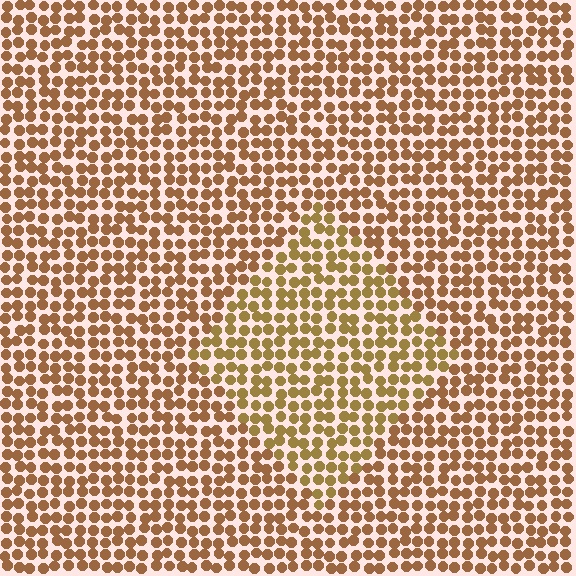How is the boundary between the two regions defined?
The boundary is defined purely by a slight shift in hue (about 19 degrees). Spacing, size, and orientation are identical on both sides.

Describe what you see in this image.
The image is filled with small brown elements in a uniform arrangement. A diamond-shaped region is visible where the elements are tinted to a slightly different hue, forming a subtle color boundary.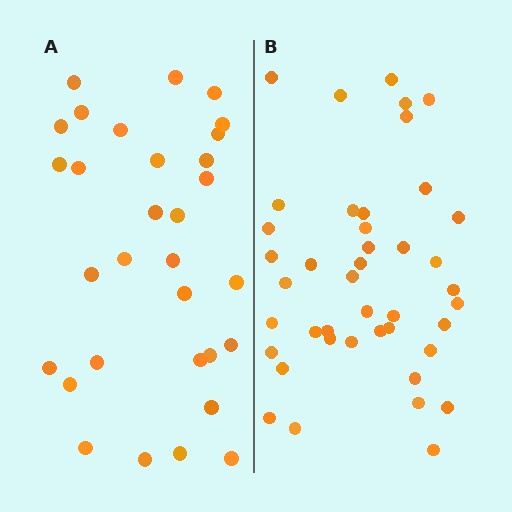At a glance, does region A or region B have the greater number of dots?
Region B (the right region) has more dots.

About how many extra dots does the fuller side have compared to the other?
Region B has roughly 12 or so more dots than region A.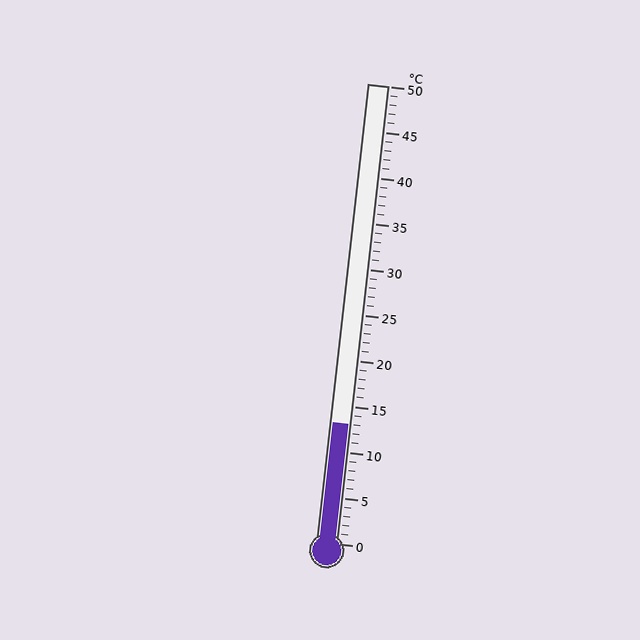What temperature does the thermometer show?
The thermometer shows approximately 13°C.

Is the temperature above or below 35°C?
The temperature is below 35°C.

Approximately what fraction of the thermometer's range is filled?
The thermometer is filled to approximately 25% of its range.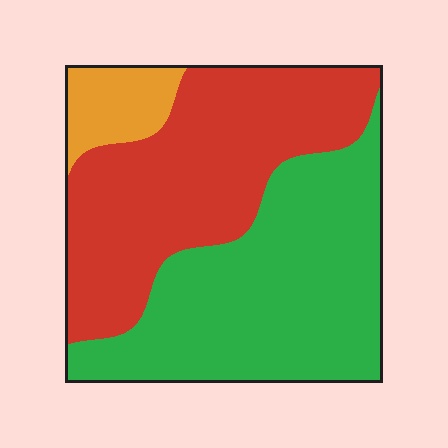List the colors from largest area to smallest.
From largest to smallest: green, red, orange.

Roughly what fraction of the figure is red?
Red covers roughly 45% of the figure.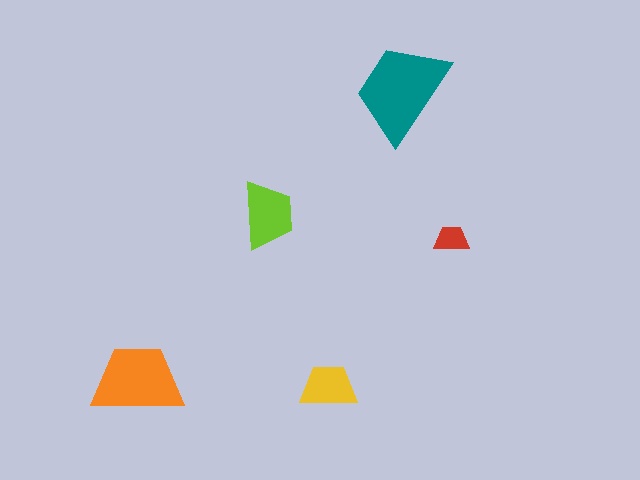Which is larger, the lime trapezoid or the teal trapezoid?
The teal one.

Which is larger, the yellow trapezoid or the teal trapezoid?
The teal one.